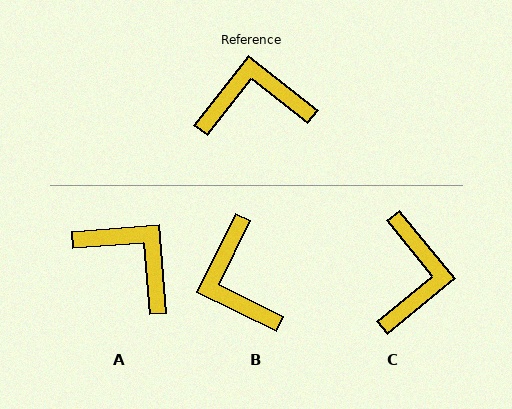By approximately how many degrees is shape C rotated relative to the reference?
Approximately 102 degrees clockwise.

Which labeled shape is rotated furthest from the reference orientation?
C, about 102 degrees away.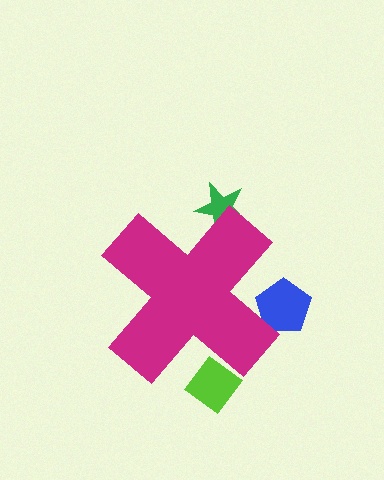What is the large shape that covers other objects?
A magenta cross.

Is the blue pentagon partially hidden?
Yes, the blue pentagon is partially hidden behind the magenta cross.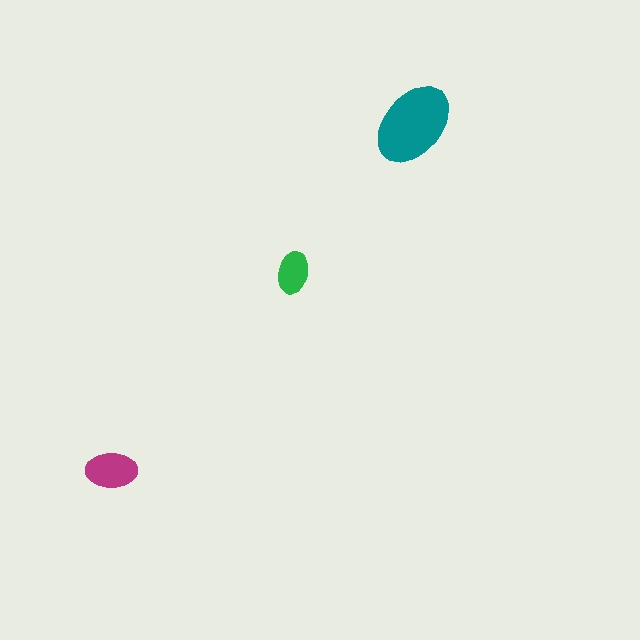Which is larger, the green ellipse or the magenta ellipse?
The magenta one.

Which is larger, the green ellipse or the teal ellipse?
The teal one.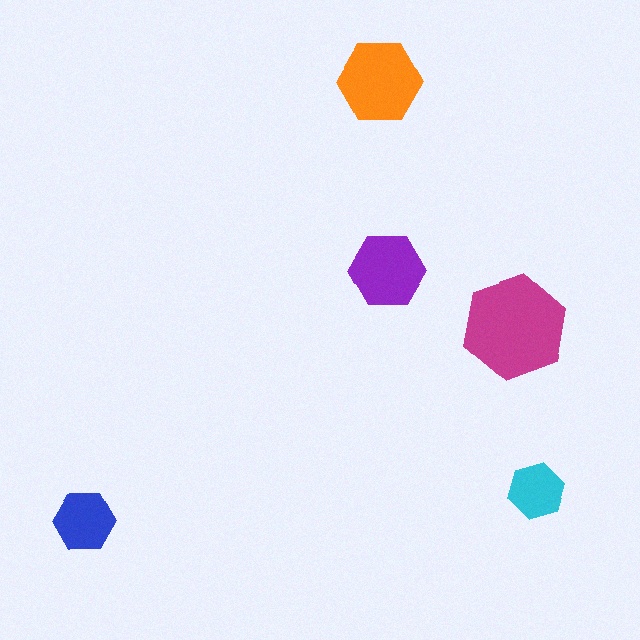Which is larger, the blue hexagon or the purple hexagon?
The purple one.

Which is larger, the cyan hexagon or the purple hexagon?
The purple one.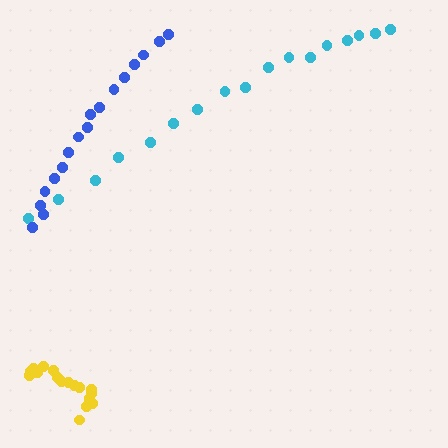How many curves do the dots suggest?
There are 3 distinct paths.